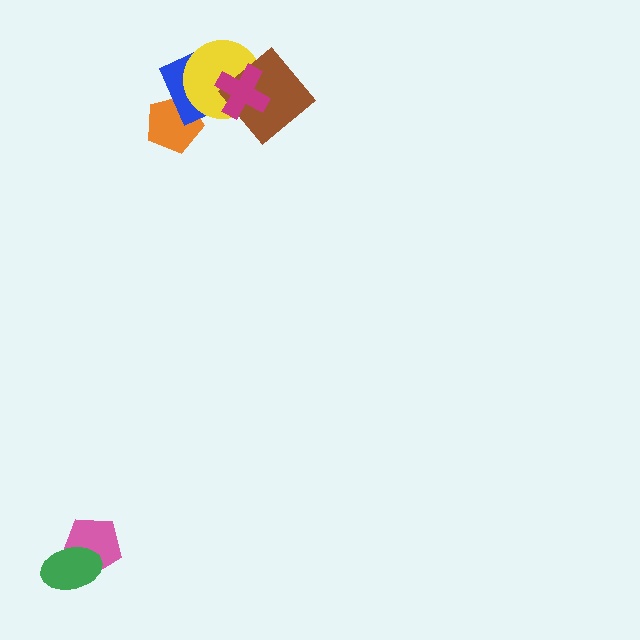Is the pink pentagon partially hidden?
Yes, it is partially covered by another shape.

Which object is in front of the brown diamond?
The magenta cross is in front of the brown diamond.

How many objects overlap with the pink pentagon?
1 object overlaps with the pink pentagon.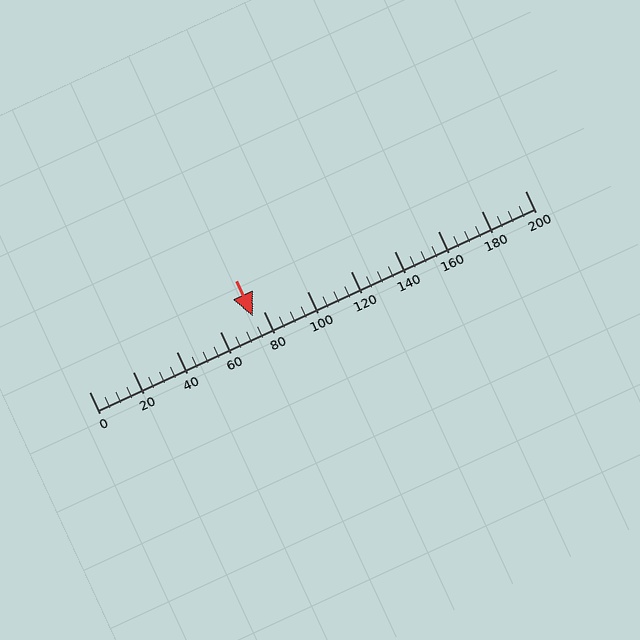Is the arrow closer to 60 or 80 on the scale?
The arrow is closer to 80.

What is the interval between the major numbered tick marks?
The major tick marks are spaced 20 units apart.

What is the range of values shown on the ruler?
The ruler shows values from 0 to 200.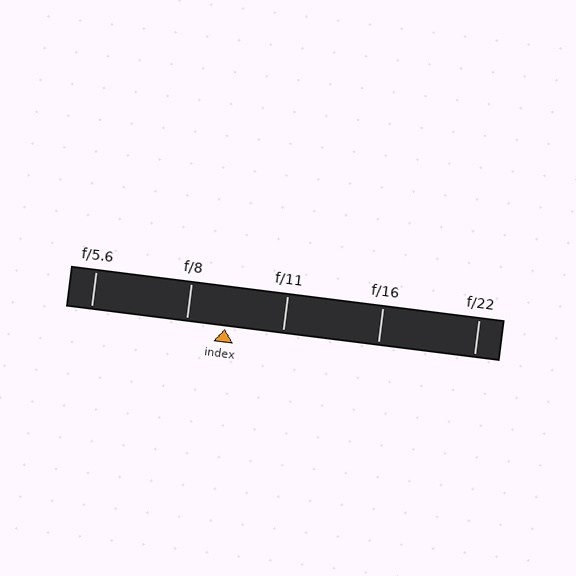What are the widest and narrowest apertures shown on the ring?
The widest aperture shown is f/5.6 and the narrowest is f/22.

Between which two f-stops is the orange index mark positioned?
The index mark is between f/8 and f/11.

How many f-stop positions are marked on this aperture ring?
There are 5 f-stop positions marked.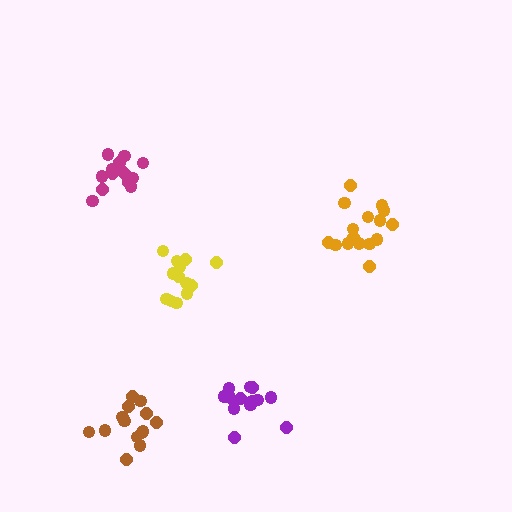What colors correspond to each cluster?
The clusters are colored: brown, orange, magenta, yellow, purple.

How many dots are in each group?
Group 1: 15 dots, Group 2: 16 dots, Group 3: 14 dots, Group 4: 13 dots, Group 5: 13 dots (71 total).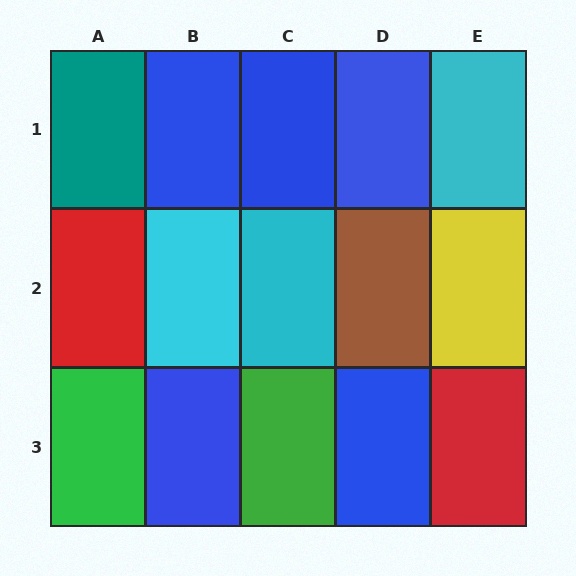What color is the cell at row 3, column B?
Blue.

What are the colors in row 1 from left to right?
Teal, blue, blue, blue, cyan.